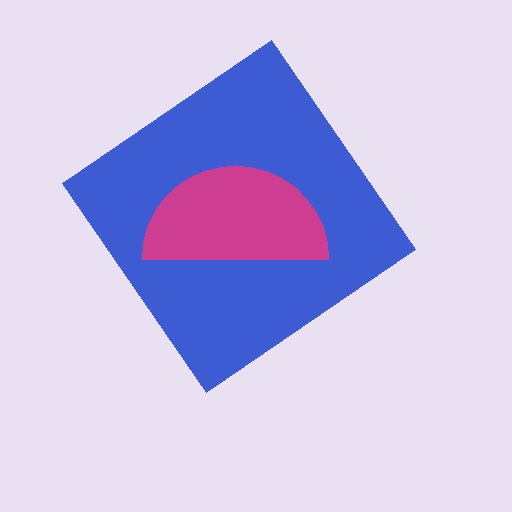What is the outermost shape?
The blue diamond.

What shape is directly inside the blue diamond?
The magenta semicircle.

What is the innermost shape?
The magenta semicircle.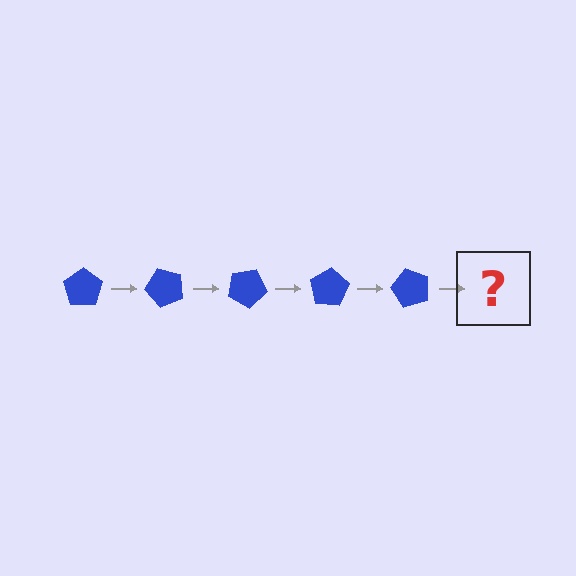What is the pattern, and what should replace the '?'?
The pattern is that the pentagon rotates 50 degrees each step. The '?' should be a blue pentagon rotated 250 degrees.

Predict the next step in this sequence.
The next step is a blue pentagon rotated 250 degrees.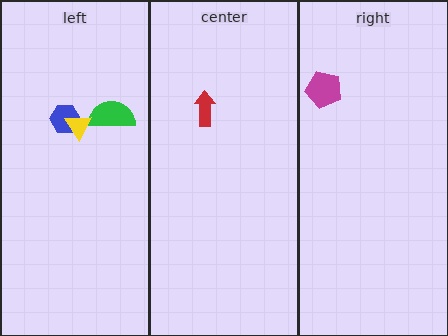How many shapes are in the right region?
1.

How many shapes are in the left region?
3.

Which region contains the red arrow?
The center region.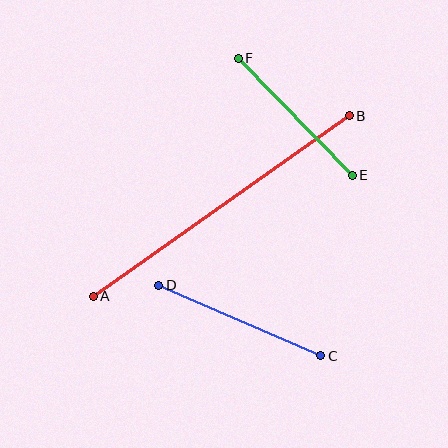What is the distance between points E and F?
The distance is approximately 163 pixels.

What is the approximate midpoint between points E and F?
The midpoint is at approximately (295, 117) pixels.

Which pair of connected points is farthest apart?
Points A and B are farthest apart.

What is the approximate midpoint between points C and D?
The midpoint is at approximately (240, 320) pixels.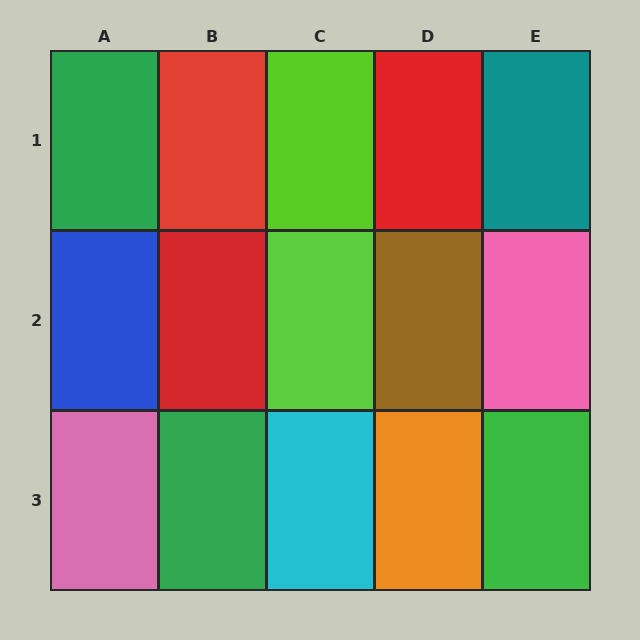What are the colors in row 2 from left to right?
Blue, red, lime, brown, pink.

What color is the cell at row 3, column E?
Green.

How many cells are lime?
2 cells are lime.